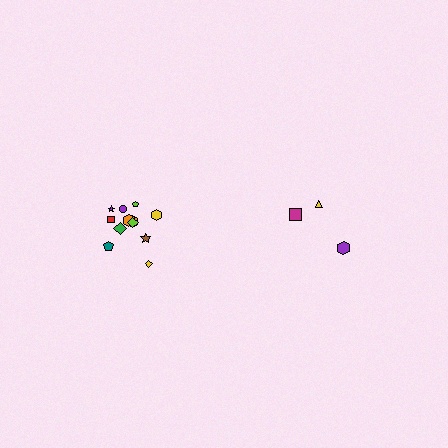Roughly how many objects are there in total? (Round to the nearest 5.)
Roughly 15 objects in total.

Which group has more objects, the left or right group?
The left group.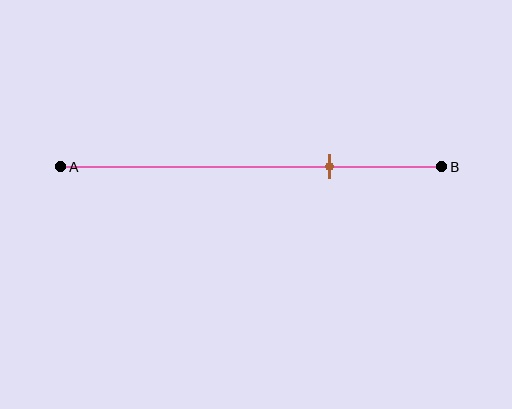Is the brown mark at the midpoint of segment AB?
No, the mark is at about 70% from A, not at the 50% midpoint.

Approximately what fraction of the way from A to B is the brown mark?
The brown mark is approximately 70% of the way from A to B.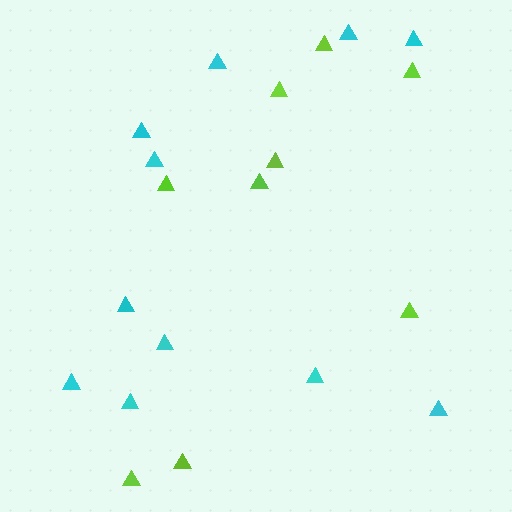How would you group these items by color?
There are 2 groups: one group of lime triangles (9) and one group of cyan triangles (11).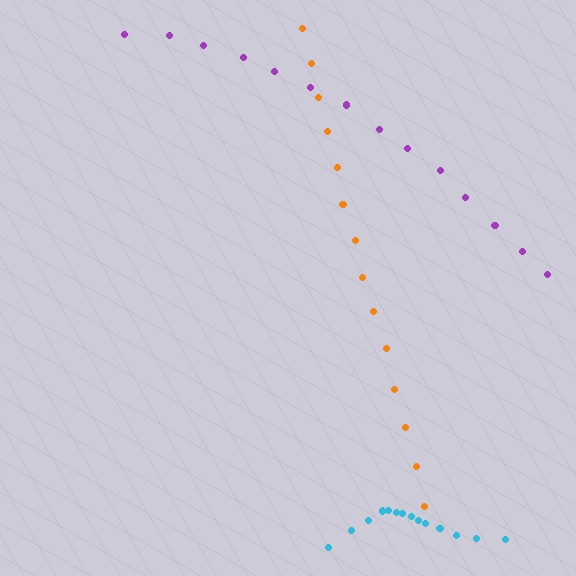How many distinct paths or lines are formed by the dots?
There are 3 distinct paths.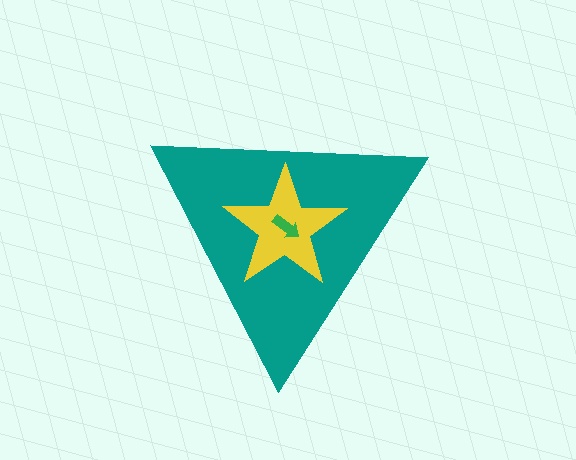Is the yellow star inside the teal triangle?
Yes.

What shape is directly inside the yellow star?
The green arrow.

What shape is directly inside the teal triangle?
The yellow star.